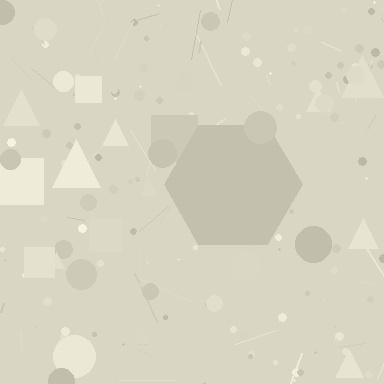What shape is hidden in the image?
A hexagon is hidden in the image.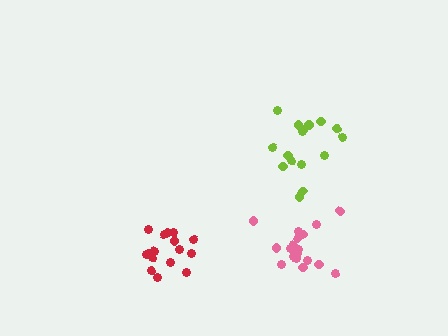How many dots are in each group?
Group 1: 16 dots, Group 2: 16 dots, Group 3: 18 dots (50 total).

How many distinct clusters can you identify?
There are 3 distinct clusters.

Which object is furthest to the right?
The pink cluster is rightmost.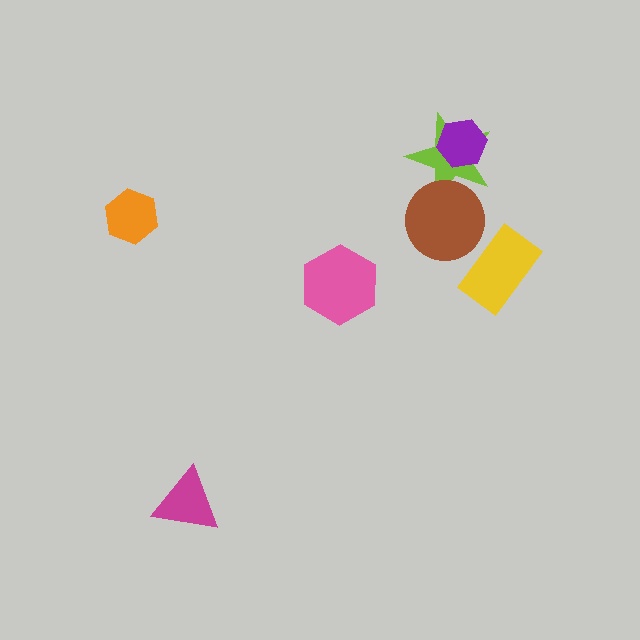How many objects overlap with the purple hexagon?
1 object overlaps with the purple hexagon.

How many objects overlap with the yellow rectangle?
0 objects overlap with the yellow rectangle.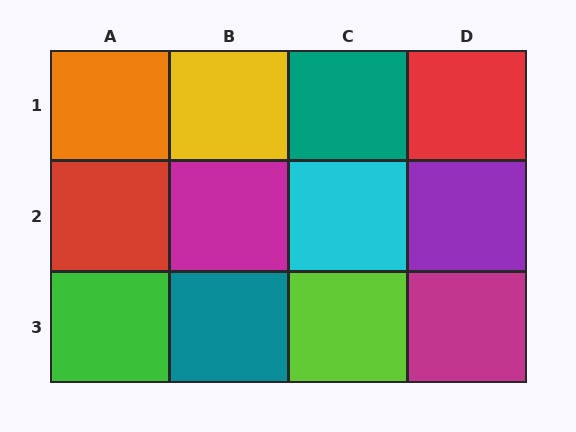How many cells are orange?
1 cell is orange.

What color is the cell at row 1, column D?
Red.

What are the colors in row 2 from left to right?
Red, magenta, cyan, purple.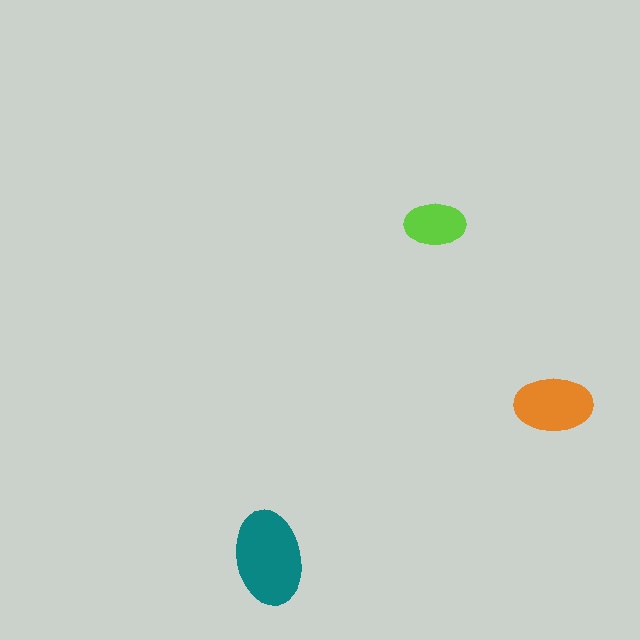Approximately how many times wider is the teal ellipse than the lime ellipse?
About 1.5 times wider.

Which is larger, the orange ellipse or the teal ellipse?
The teal one.